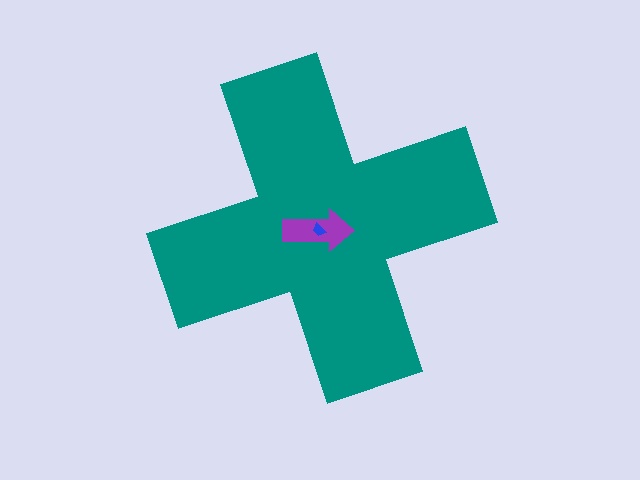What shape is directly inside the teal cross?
The purple arrow.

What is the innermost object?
The blue trapezoid.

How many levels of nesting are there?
3.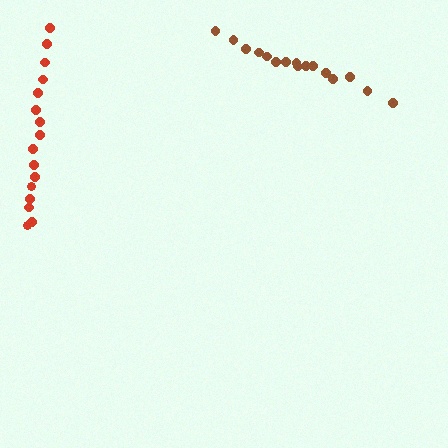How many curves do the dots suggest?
There are 2 distinct paths.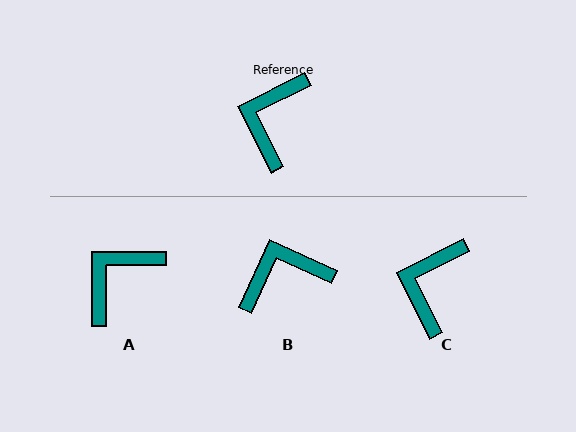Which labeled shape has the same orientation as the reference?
C.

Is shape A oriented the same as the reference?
No, it is off by about 26 degrees.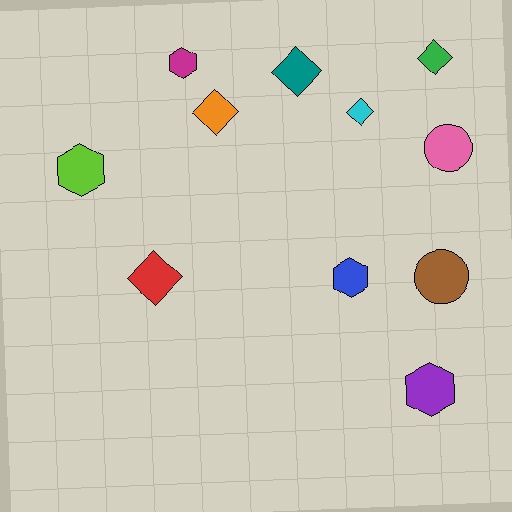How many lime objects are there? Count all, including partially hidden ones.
There is 1 lime object.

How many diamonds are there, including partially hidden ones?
There are 5 diamonds.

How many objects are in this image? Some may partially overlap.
There are 11 objects.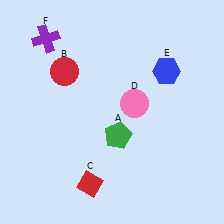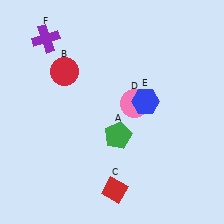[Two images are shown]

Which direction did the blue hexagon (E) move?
The blue hexagon (E) moved down.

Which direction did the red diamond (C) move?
The red diamond (C) moved right.